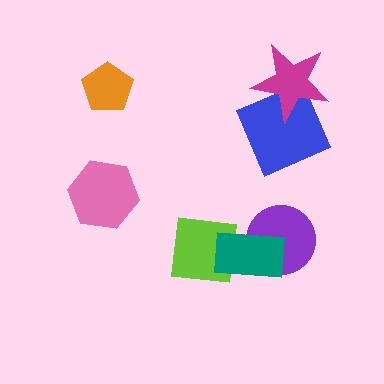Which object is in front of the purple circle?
The teal rectangle is in front of the purple circle.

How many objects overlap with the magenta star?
1 object overlaps with the magenta star.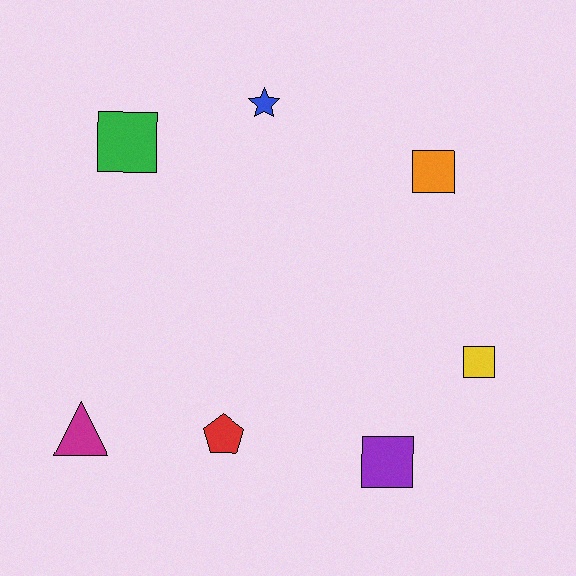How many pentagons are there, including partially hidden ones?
There is 1 pentagon.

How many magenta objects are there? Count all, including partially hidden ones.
There is 1 magenta object.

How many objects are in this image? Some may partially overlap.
There are 7 objects.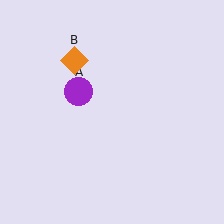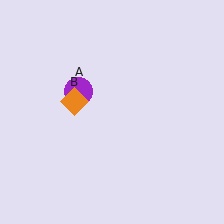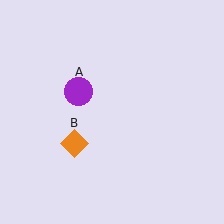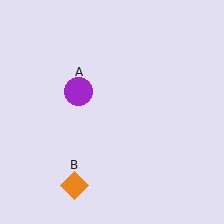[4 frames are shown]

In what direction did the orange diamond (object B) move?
The orange diamond (object B) moved down.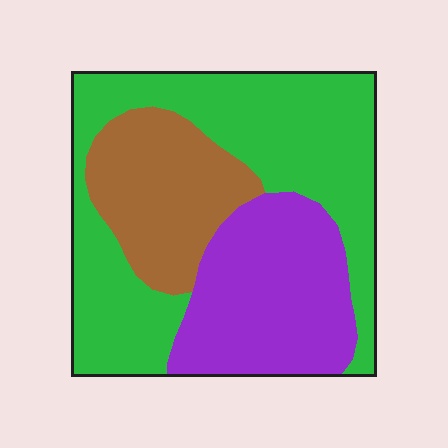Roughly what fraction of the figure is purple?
Purple covers around 30% of the figure.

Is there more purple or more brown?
Purple.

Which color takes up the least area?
Brown, at roughly 20%.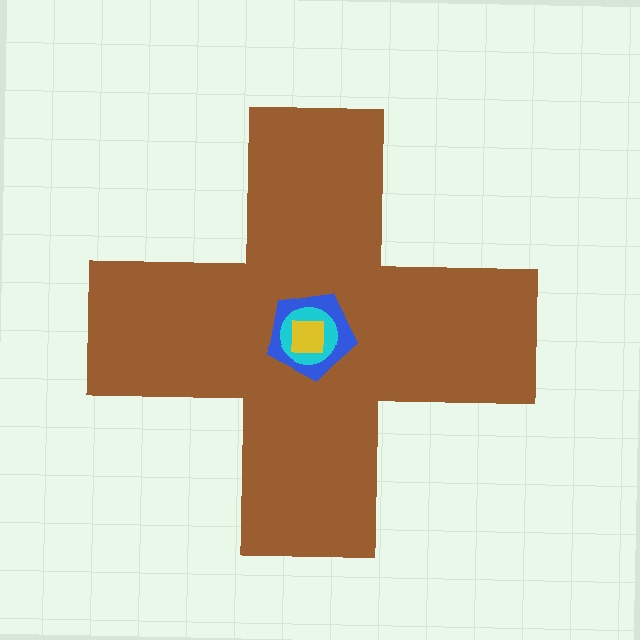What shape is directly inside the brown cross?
The blue pentagon.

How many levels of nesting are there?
4.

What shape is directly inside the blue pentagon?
The cyan circle.